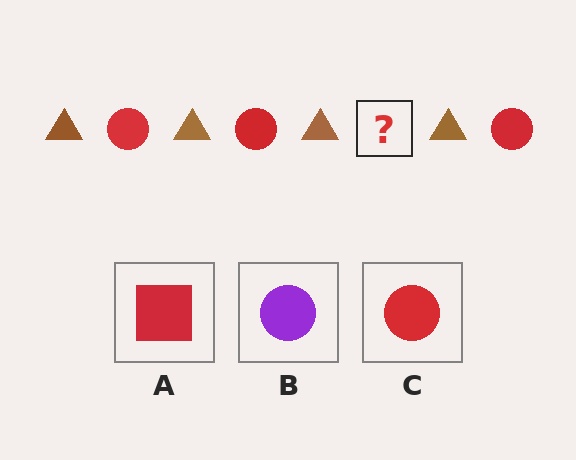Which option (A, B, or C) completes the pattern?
C.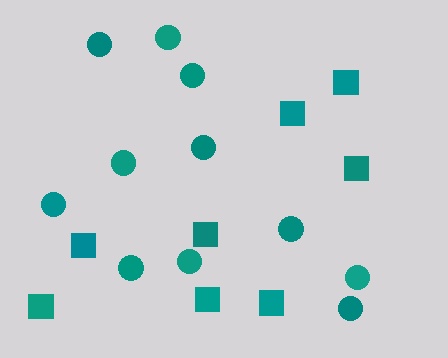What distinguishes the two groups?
There are 2 groups: one group of circles (11) and one group of squares (8).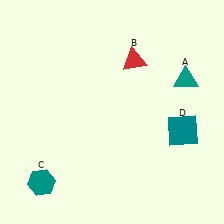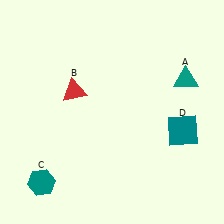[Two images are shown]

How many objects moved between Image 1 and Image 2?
1 object moved between the two images.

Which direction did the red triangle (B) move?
The red triangle (B) moved left.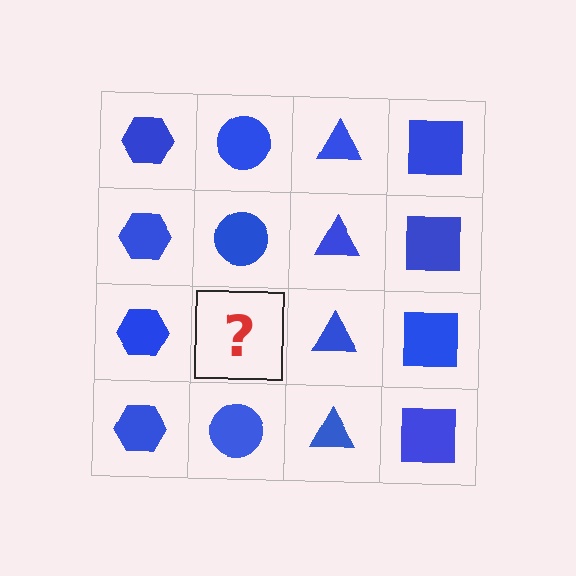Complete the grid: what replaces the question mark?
The question mark should be replaced with a blue circle.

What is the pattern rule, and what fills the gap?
The rule is that each column has a consistent shape. The gap should be filled with a blue circle.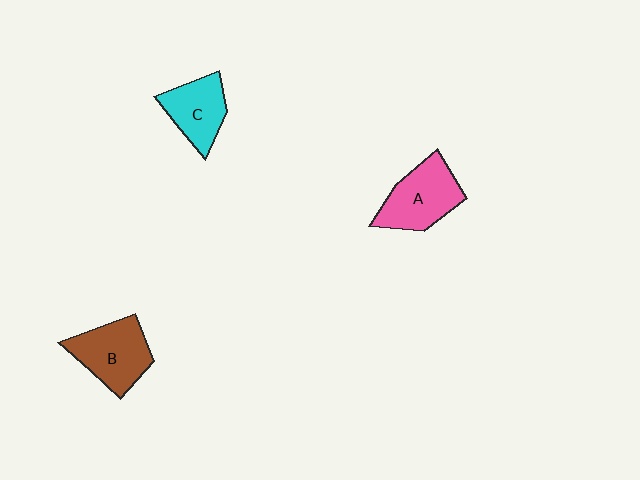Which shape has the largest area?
Shape A (pink).